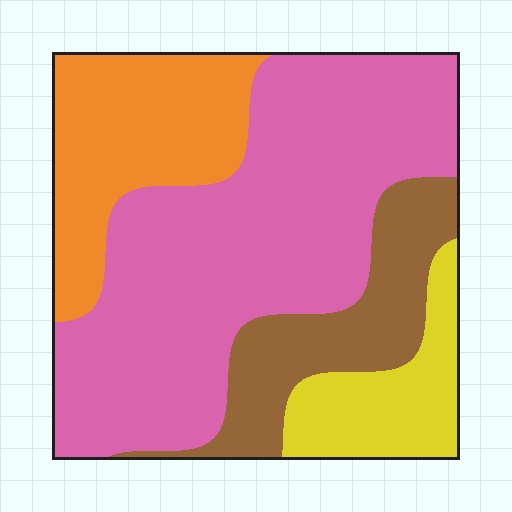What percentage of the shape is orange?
Orange takes up between a sixth and a third of the shape.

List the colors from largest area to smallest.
From largest to smallest: pink, orange, brown, yellow.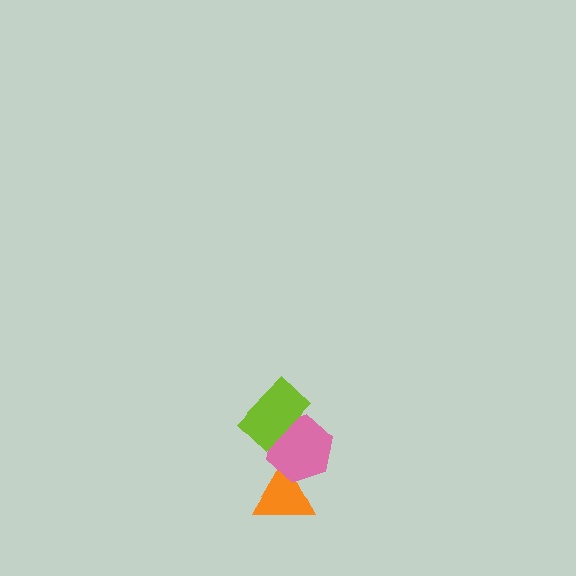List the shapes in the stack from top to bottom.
From top to bottom: the lime rectangle, the pink hexagon, the orange triangle.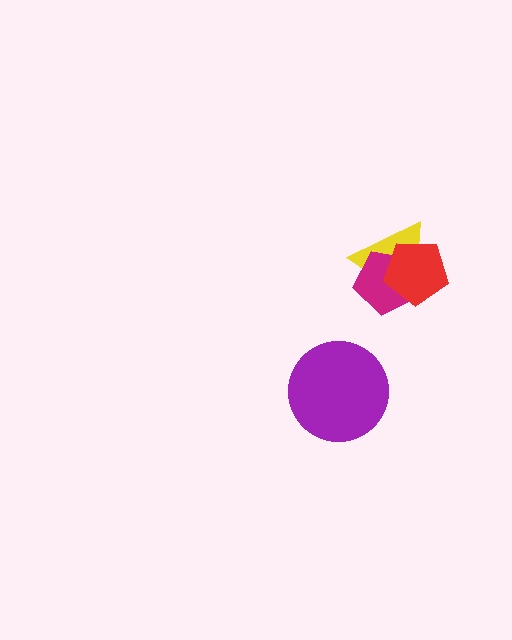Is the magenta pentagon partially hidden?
Yes, it is partially covered by another shape.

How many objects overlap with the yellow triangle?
2 objects overlap with the yellow triangle.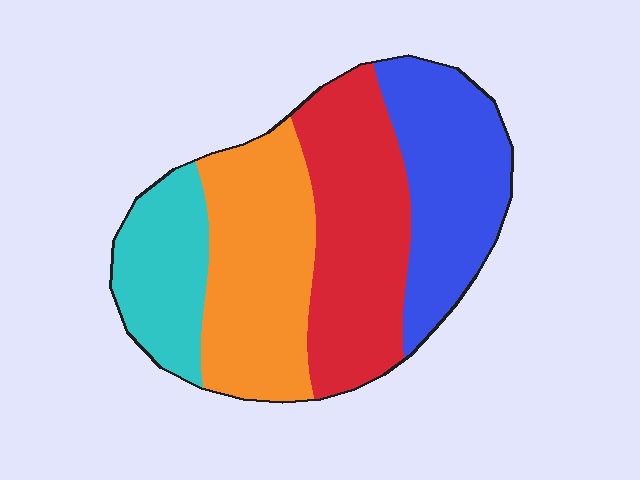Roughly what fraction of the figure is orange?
Orange takes up about one quarter (1/4) of the figure.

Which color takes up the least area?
Cyan, at roughly 15%.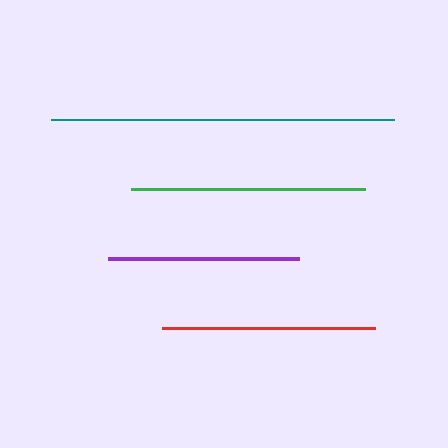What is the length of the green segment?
The green segment is approximately 234 pixels long.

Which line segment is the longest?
The teal line is the longest at approximately 343 pixels.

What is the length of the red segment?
The red segment is approximately 213 pixels long.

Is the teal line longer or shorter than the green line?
The teal line is longer than the green line.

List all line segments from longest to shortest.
From longest to shortest: teal, green, red, purple.